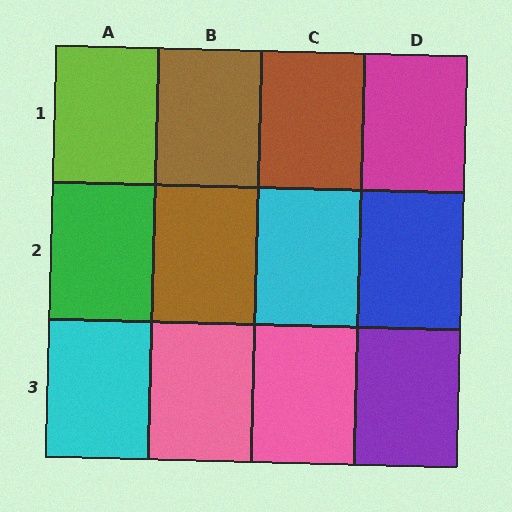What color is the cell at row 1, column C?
Brown.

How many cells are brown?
3 cells are brown.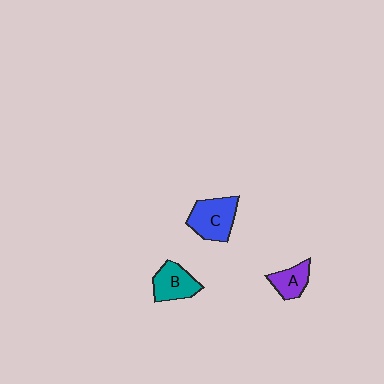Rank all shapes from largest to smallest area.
From largest to smallest: C (blue), B (teal), A (purple).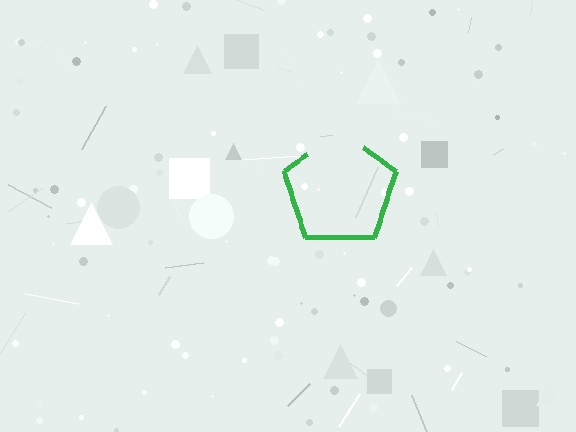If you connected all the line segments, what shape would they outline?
They would outline a pentagon.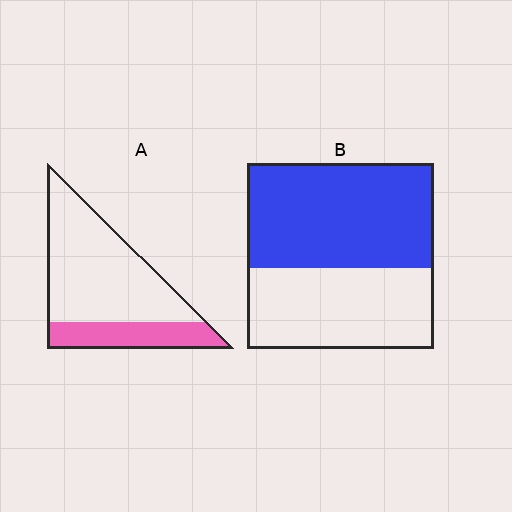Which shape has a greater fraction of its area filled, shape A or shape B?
Shape B.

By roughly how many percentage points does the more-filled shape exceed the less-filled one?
By roughly 30 percentage points (B over A).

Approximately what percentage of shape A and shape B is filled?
A is approximately 25% and B is approximately 55%.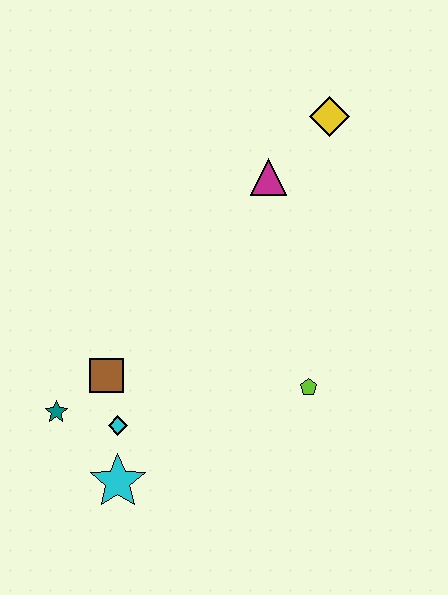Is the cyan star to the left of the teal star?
No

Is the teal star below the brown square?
Yes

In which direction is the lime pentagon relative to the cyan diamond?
The lime pentagon is to the right of the cyan diamond.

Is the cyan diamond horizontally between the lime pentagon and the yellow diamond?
No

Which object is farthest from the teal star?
The yellow diamond is farthest from the teal star.